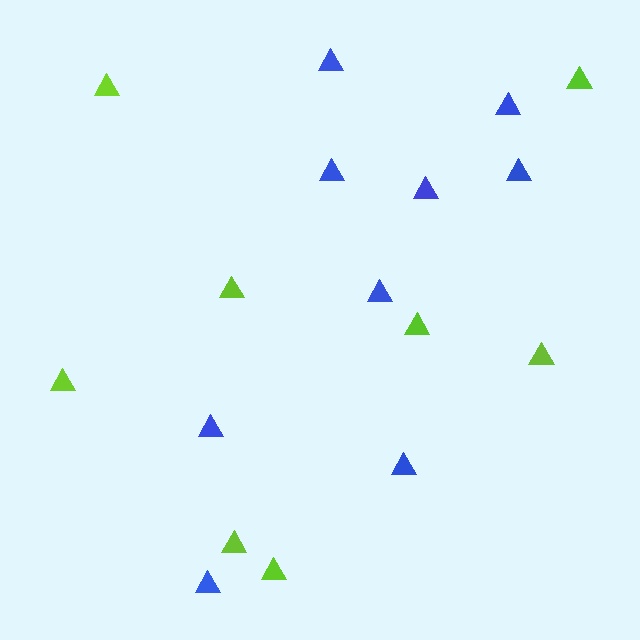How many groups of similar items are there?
There are 2 groups: one group of lime triangles (8) and one group of blue triangles (9).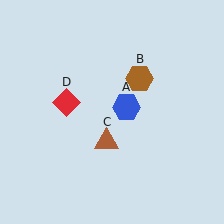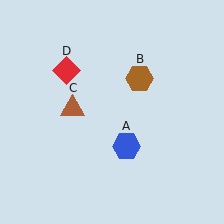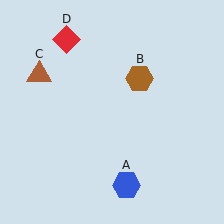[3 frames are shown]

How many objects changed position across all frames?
3 objects changed position: blue hexagon (object A), brown triangle (object C), red diamond (object D).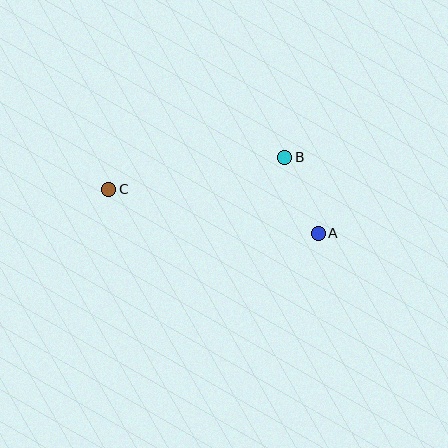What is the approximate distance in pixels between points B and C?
The distance between B and C is approximately 179 pixels.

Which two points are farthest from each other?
Points A and C are farthest from each other.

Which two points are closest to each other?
Points A and B are closest to each other.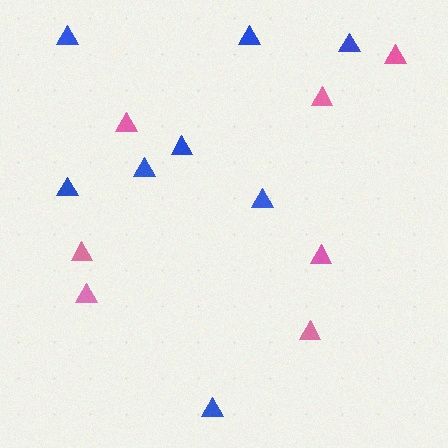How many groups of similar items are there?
There are 2 groups: one group of blue triangles (8) and one group of pink triangles (7).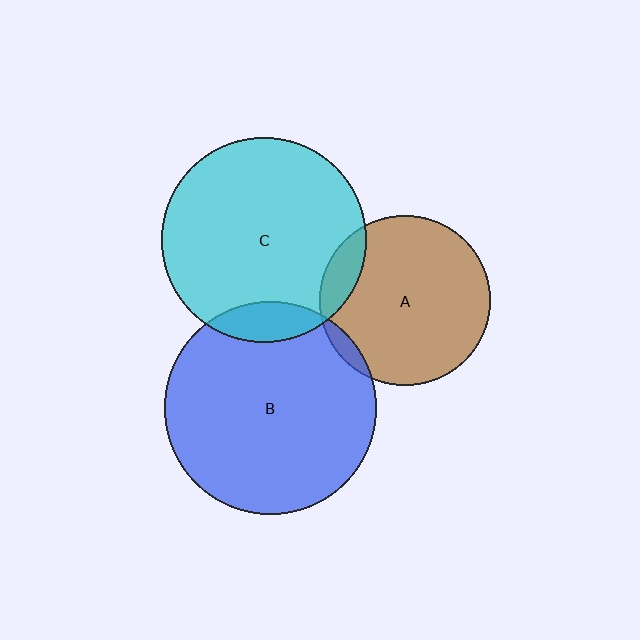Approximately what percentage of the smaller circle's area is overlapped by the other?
Approximately 5%.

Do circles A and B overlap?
Yes.